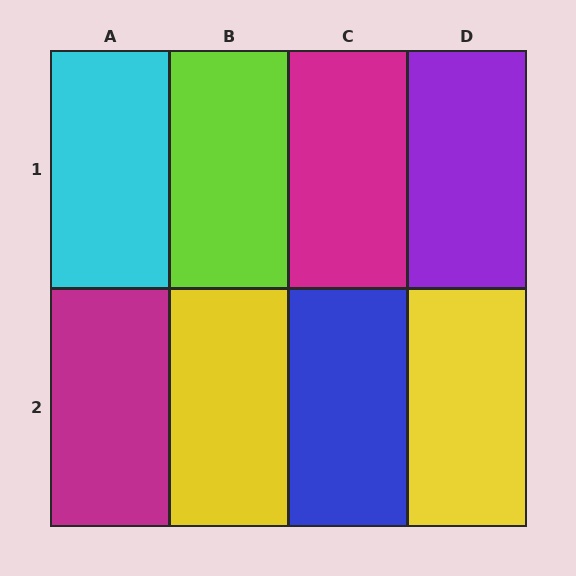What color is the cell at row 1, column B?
Lime.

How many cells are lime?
1 cell is lime.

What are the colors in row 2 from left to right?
Magenta, yellow, blue, yellow.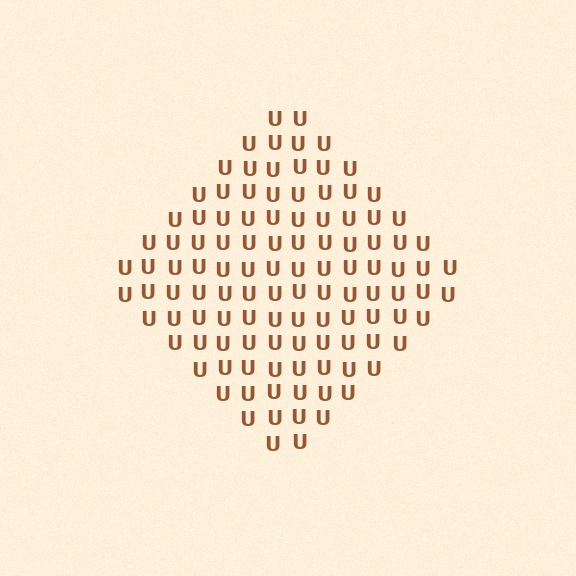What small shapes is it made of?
It is made of small letter U's.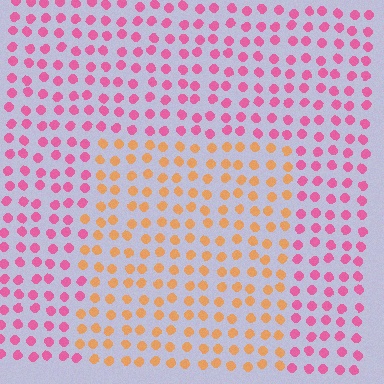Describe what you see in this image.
The image is filled with small pink elements in a uniform arrangement. A rectangle-shaped region is visible where the elements are tinted to a slightly different hue, forming a subtle color boundary.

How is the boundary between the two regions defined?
The boundary is defined purely by a slight shift in hue (about 58 degrees). Spacing, size, and orientation are identical on both sides.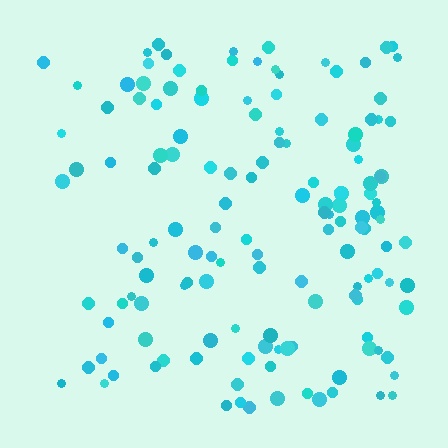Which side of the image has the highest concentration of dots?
The right.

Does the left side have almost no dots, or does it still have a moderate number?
Still a moderate number, just noticeably fewer than the right.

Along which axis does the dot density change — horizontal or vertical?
Horizontal.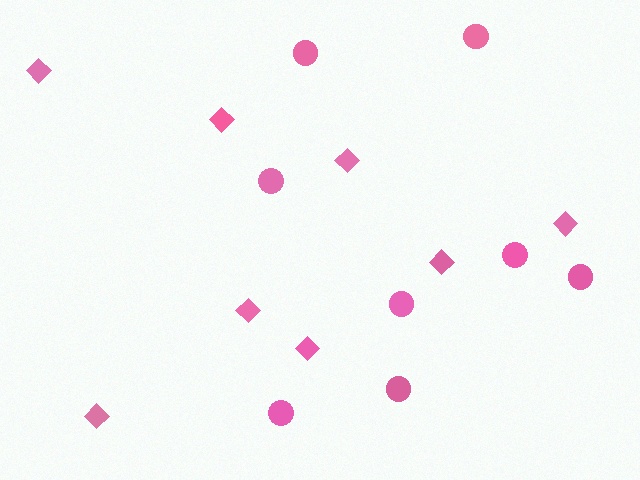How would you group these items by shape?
There are 2 groups: one group of diamonds (8) and one group of circles (8).